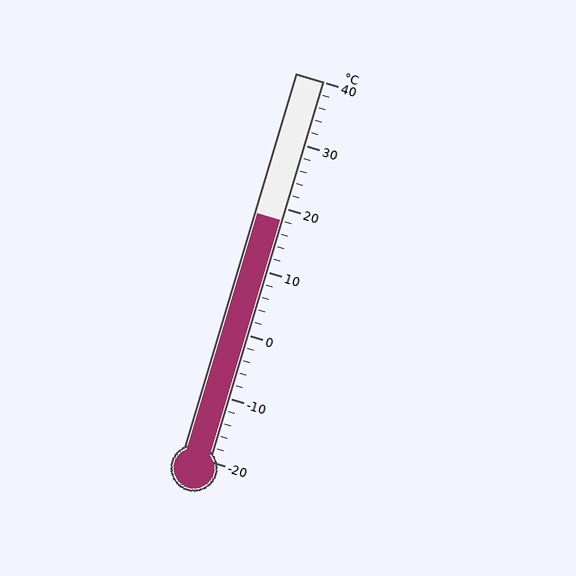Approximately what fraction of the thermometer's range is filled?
The thermometer is filled to approximately 65% of its range.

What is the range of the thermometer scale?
The thermometer scale ranges from -20°C to 40°C.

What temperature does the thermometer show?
The thermometer shows approximately 18°C.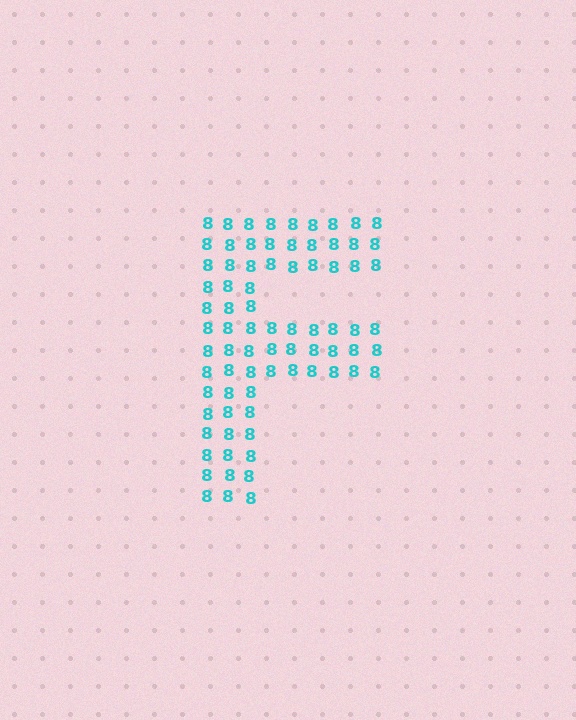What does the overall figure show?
The overall figure shows the letter F.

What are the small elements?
The small elements are digit 8's.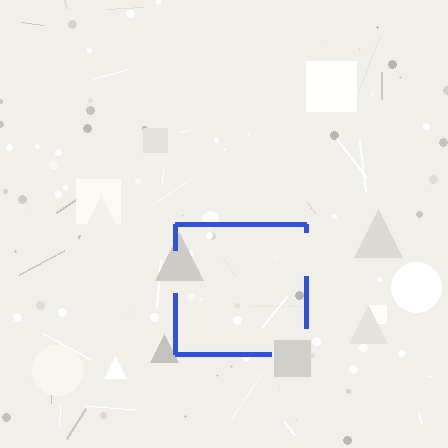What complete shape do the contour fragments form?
The contour fragments form a square.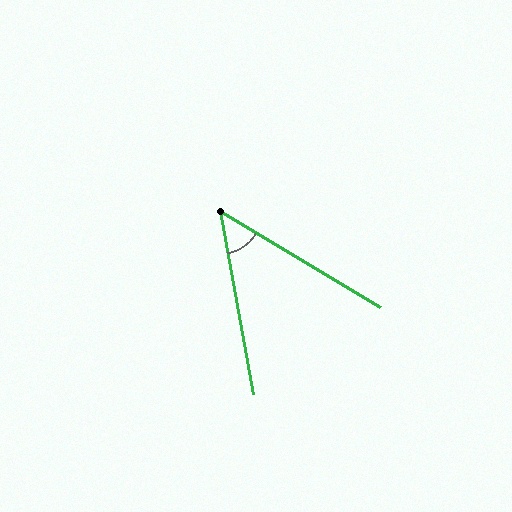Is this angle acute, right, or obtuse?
It is acute.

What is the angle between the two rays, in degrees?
Approximately 49 degrees.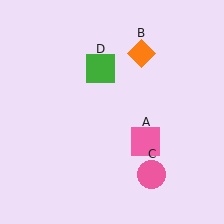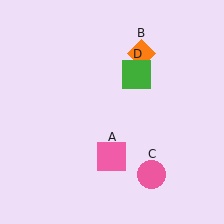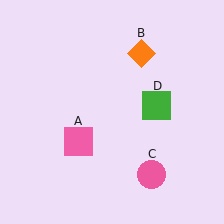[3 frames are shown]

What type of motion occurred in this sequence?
The pink square (object A), green square (object D) rotated clockwise around the center of the scene.